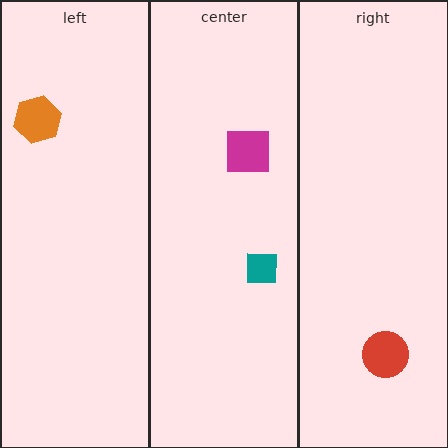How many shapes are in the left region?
1.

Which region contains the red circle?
The right region.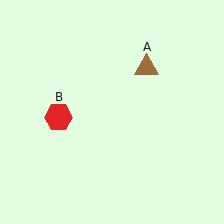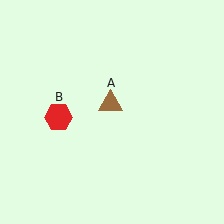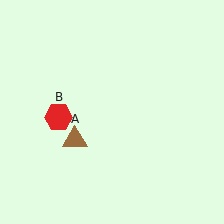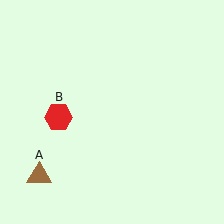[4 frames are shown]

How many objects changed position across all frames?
1 object changed position: brown triangle (object A).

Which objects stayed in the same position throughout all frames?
Red hexagon (object B) remained stationary.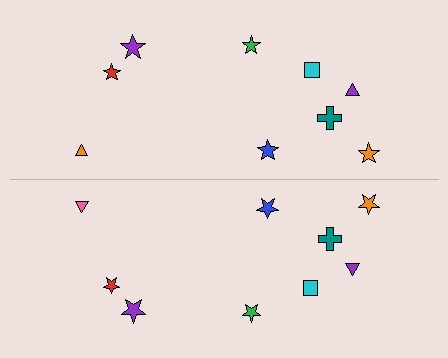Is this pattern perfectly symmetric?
No, the pattern is not perfectly symmetric. The pink triangle on the bottom side breaks the symmetry — its mirror counterpart is orange.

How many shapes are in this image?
There are 18 shapes in this image.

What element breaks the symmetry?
The pink triangle on the bottom side breaks the symmetry — its mirror counterpart is orange.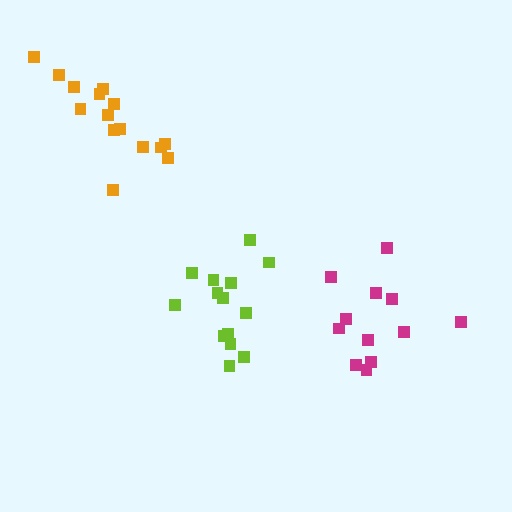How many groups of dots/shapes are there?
There are 3 groups.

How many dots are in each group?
Group 1: 14 dots, Group 2: 12 dots, Group 3: 15 dots (41 total).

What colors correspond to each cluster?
The clusters are colored: lime, magenta, orange.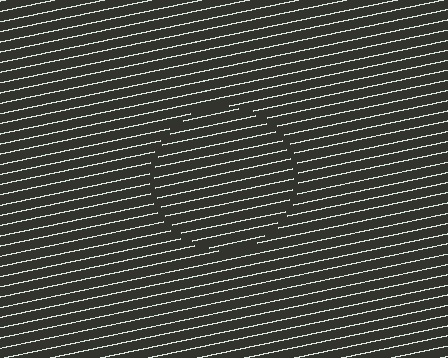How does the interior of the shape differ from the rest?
The interior of the shape contains the same grating, shifted by half a period — the contour is defined by the phase discontinuity where line-ends from the inner and outer gratings abut.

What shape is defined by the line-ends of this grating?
An illusory circle. The interior of the shape contains the same grating, shifted by half a period — the contour is defined by the phase discontinuity where line-ends from the inner and outer gratings abut.